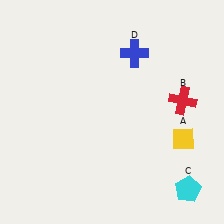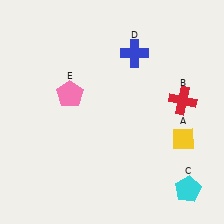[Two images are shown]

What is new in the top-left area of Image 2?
A pink pentagon (E) was added in the top-left area of Image 2.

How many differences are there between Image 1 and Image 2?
There is 1 difference between the two images.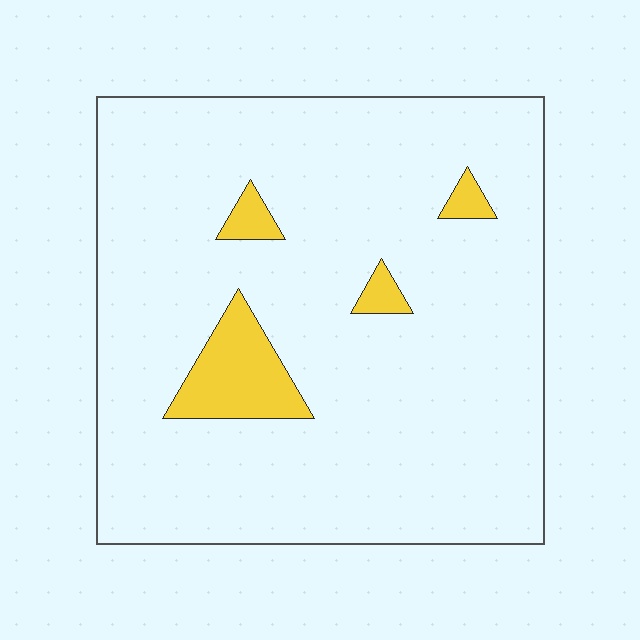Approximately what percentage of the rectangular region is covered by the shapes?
Approximately 10%.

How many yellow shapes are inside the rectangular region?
4.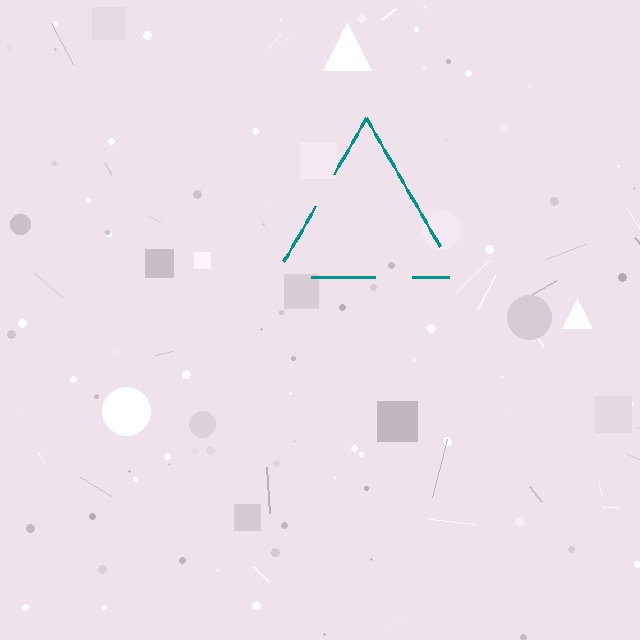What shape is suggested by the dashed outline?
The dashed outline suggests a triangle.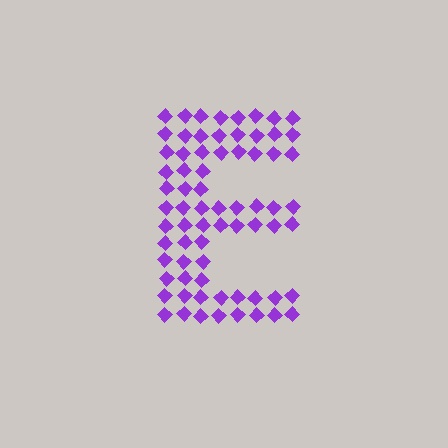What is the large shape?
The large shape is the letter E.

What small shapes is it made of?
It is made of small diamonds.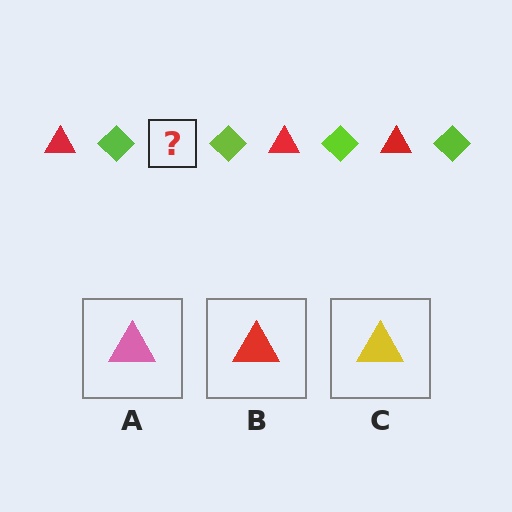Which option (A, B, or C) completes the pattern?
B.